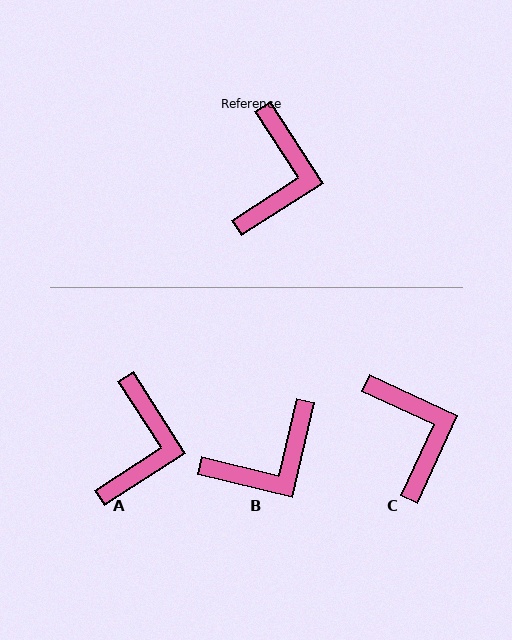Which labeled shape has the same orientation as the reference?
A.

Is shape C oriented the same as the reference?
No, it is off by about 32 degrees.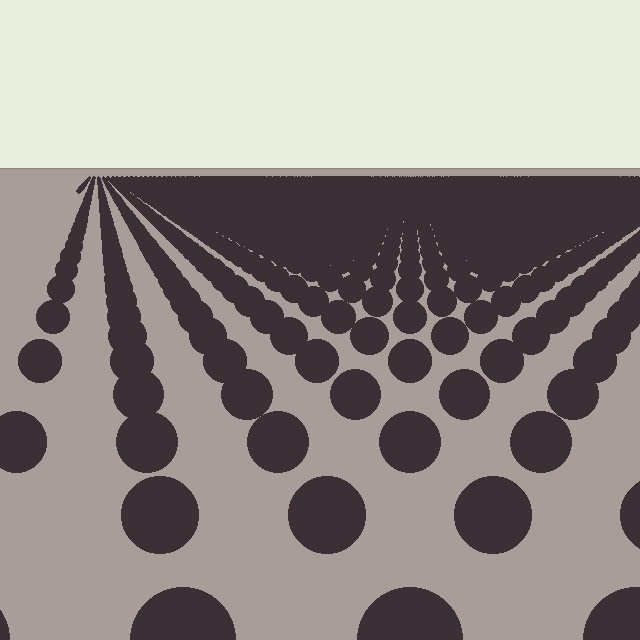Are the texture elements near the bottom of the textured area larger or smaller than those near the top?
Larger. Near the bottom, elements are closer to the viewer and appear at a bigger on-screen size.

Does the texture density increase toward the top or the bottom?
Density increases toward the top.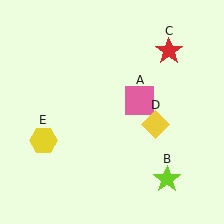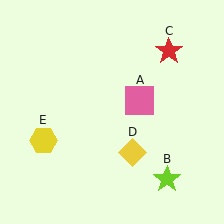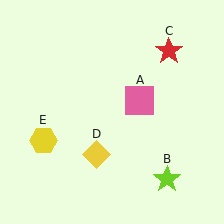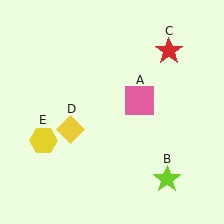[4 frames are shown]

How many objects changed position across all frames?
1 object changed position: yellow diamond (object D).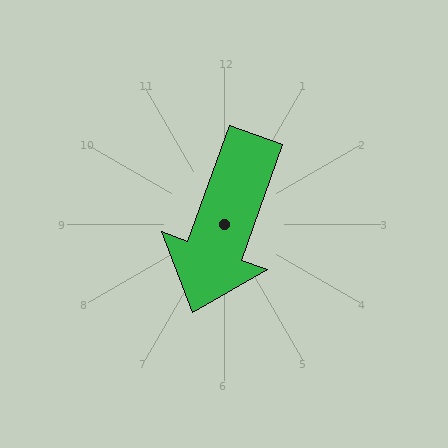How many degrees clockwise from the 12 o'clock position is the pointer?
Approximately 200 degrees.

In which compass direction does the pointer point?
South.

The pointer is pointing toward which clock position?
Roughly 7 o'clock.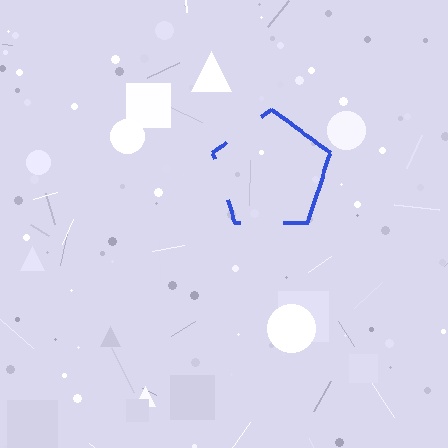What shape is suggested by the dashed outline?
The dashed outline suggests a pentagon.